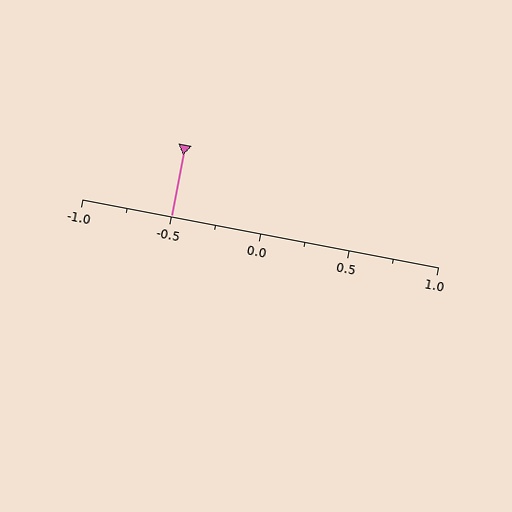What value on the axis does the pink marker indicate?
The marker indicates approximately -0.5.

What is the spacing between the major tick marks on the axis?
The major ticks are spaced 0.5 apart.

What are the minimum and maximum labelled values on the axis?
The axis runs from -1.0 to 1.0.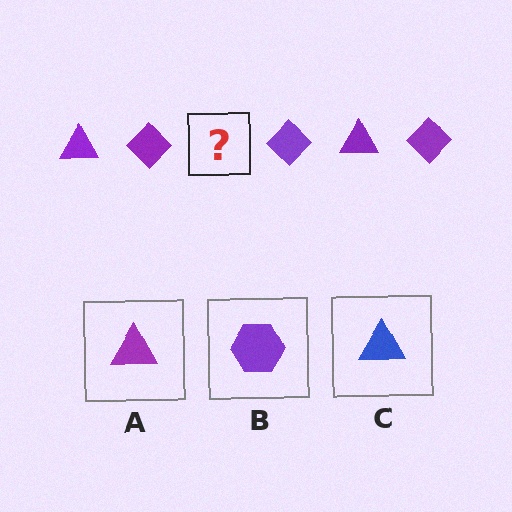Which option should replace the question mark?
Option A.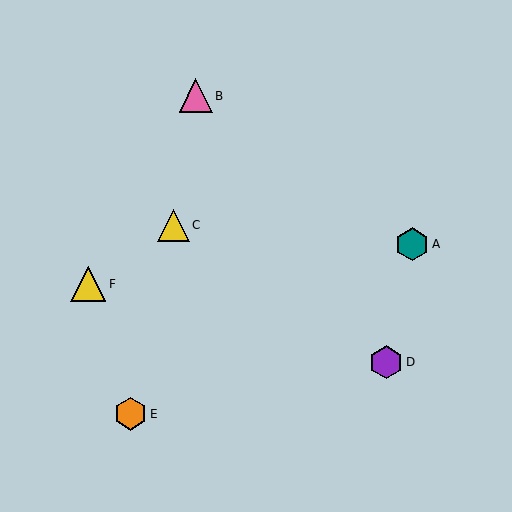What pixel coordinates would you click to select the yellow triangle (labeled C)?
Click at (173, 225) to select the yellow triangle C.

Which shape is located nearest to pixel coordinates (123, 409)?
The orange hexagon (labeled E) at (130, 414) is nearest to that location.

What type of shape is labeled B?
Shape B is a pink triangle.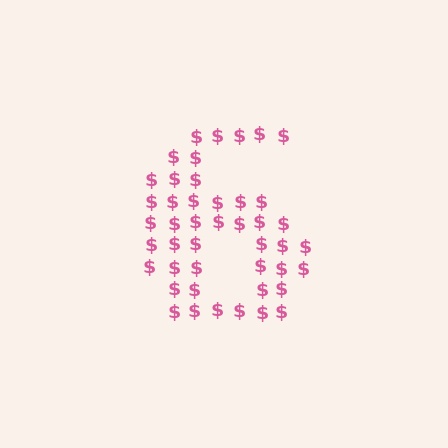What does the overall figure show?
The overall figure shows the digit 6.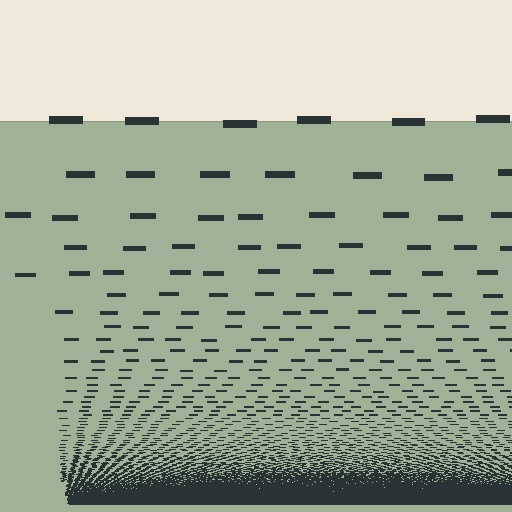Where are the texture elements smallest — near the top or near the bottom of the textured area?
Near the bottom.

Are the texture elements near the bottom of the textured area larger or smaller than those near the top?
Smaller. The gradient is inverted — elements near the bottom are smaller and denser.